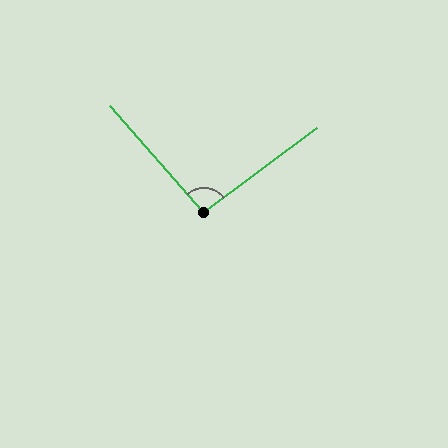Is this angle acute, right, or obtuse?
It is approximately a right angle.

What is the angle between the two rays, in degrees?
Approximately 95 degrees.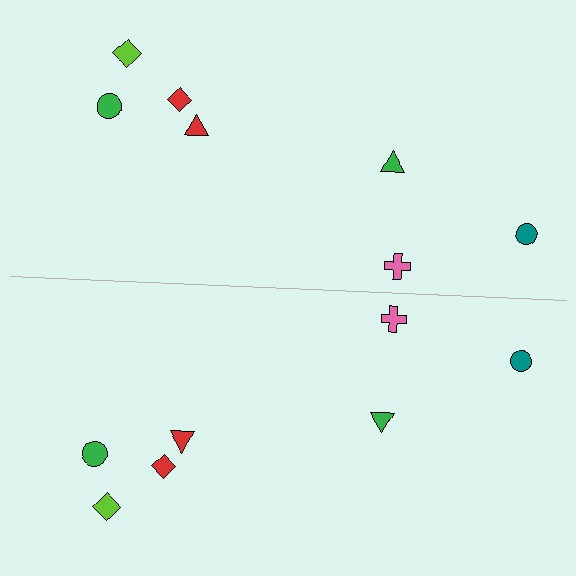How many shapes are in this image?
There are 14 shapes in this image.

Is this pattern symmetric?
Yes, this pattern has bilateral (reflection) symmetry.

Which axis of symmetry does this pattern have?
The pattern has a horizontal axis of symmetry running through the center of the image.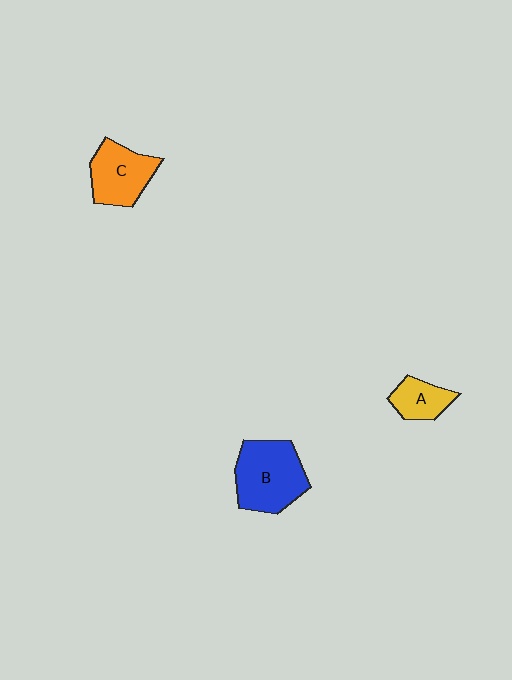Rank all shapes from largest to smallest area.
From largest to smallest: B (blue), C (orange), A (yellow).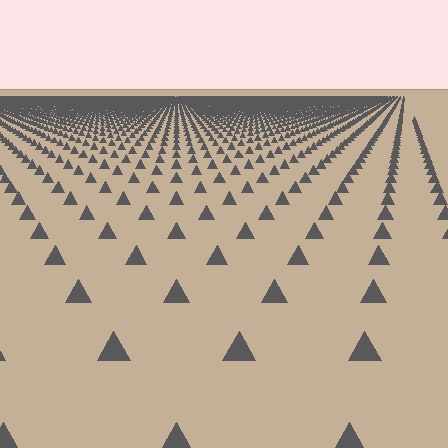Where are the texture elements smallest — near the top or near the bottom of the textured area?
Near the top.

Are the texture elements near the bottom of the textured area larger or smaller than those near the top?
Larger. Near the bottom, elements are closer to the viewer and appear at a bigger on-screen size.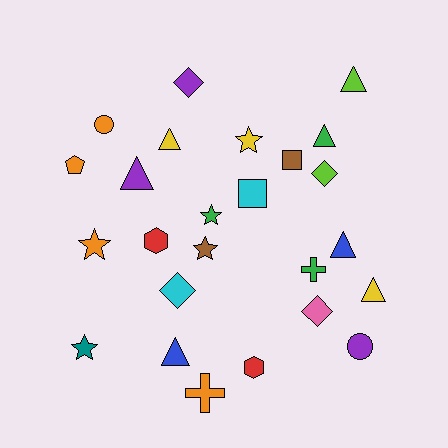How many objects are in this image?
There are 25 objects.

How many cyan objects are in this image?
There are 2 cyan objects.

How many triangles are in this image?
There are 7 triangles.